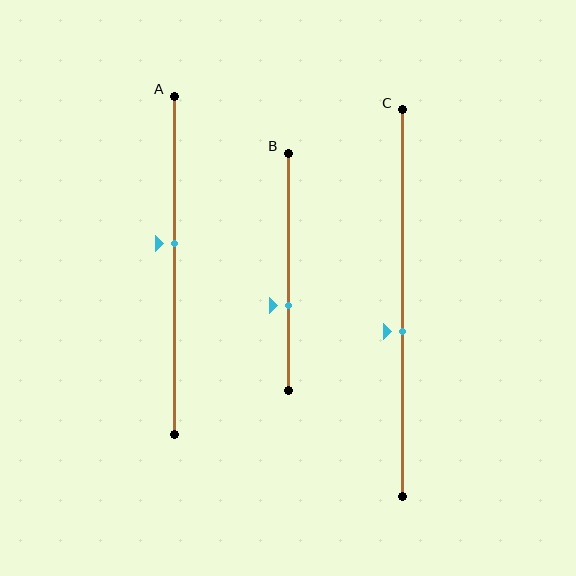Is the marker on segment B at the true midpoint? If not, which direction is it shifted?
No, the marker on segment B is shifted downward by about 14% of the segment length.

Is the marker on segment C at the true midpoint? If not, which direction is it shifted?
No, the marker on segment C is shifted downward by about 7% of the segment length.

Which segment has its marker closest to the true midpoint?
Segment A has its marker closest to the true midpoint.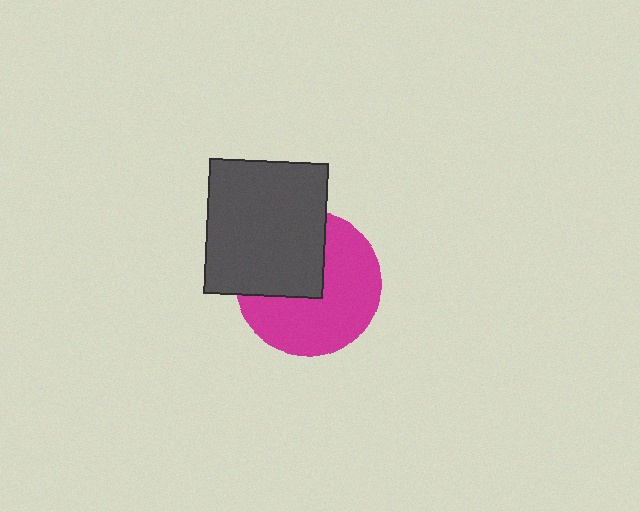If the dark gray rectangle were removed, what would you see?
You would see the complete magenta circle.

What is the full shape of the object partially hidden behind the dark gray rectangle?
The partially hidden object is a magenta circle.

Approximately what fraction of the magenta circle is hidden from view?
Roughly 40% of the magenta circle is hidden behind the dark gray rectangle.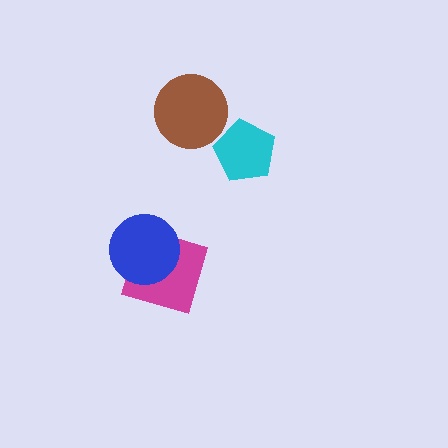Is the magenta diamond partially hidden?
Yes, it is partially covered by another shape.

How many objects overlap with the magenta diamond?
1 object overlaps with the magenta diamond.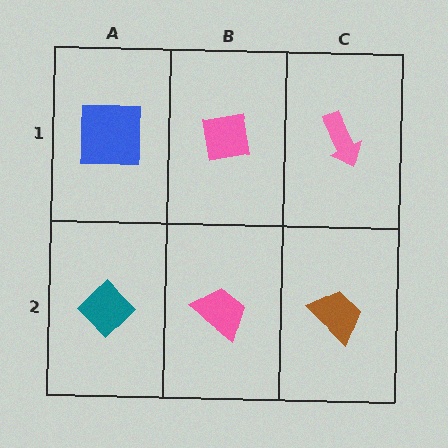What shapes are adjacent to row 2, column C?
A pink arrow (row 1, column C), a pink trapezoid (row 2, column B).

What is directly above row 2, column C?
A pink arrow.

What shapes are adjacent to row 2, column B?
A pink square (row 1, column B), a teal diamond (row 2, column A), a brown trapezoid (row 2, column C).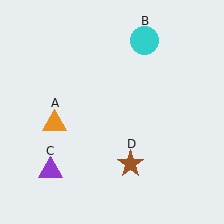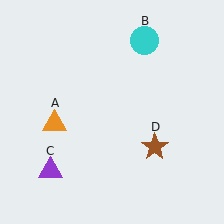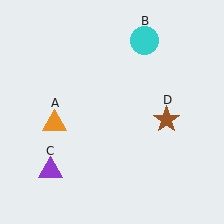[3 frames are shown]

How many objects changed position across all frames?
1 object changed position: brown star (object D).